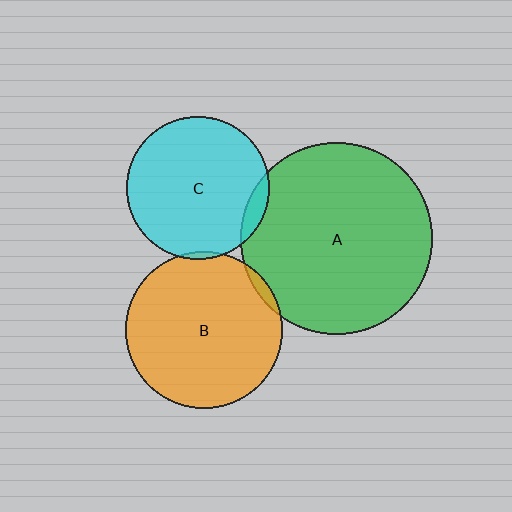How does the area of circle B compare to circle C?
Approximately 1.2 times.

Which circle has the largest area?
Circle A (green).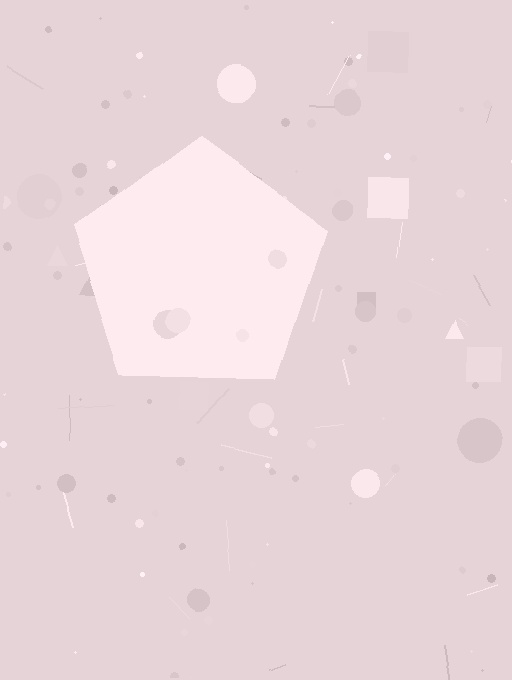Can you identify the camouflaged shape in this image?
The camouflaged shape is a pentagon.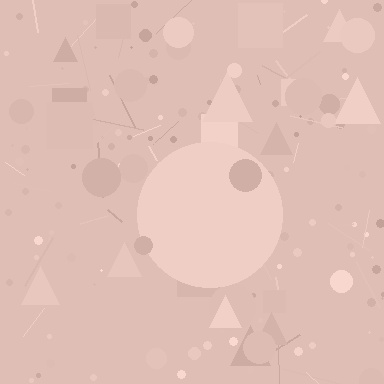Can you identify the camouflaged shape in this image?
The camouflaged shape is a circle.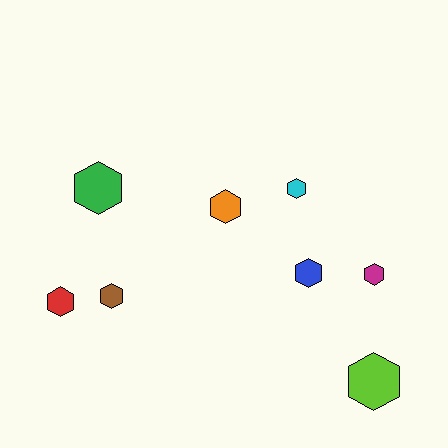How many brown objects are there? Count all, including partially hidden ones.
There is 1 brown object.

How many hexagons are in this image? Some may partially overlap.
There are 8 hexagons.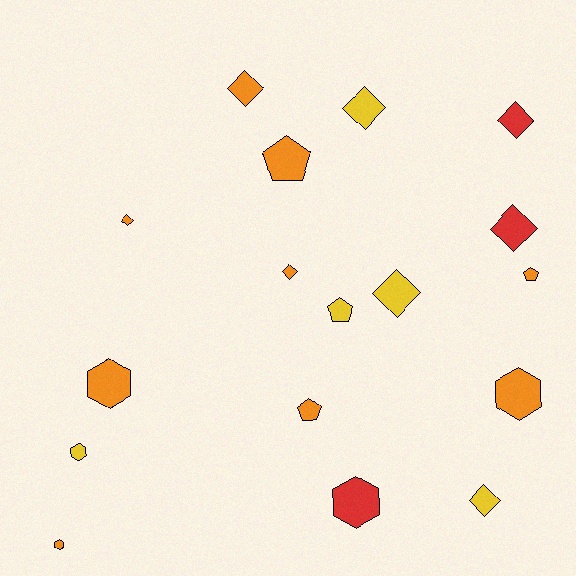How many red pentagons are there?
There are no red pentagons.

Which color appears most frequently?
Orange, with 9 objects.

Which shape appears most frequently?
Diamond, with 8 objects.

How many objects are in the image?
There are 17 objects.